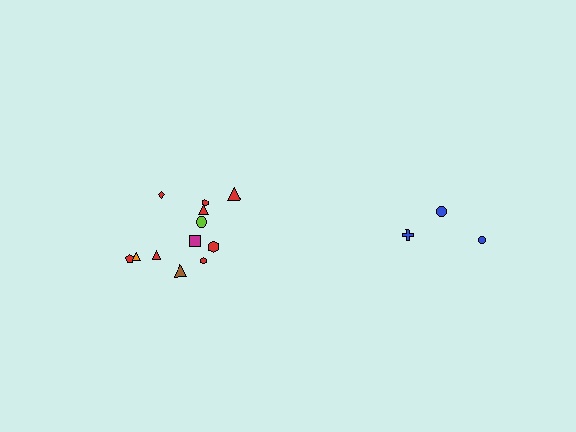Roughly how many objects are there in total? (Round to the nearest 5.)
Roughly 15 objects in total.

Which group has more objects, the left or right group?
The left group.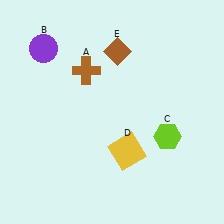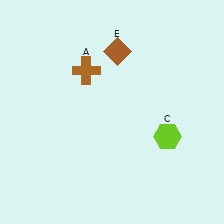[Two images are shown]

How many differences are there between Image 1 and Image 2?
There are 2 differences between the two images.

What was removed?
The yellow square (D), the purple circle (B) were removed in Image 2.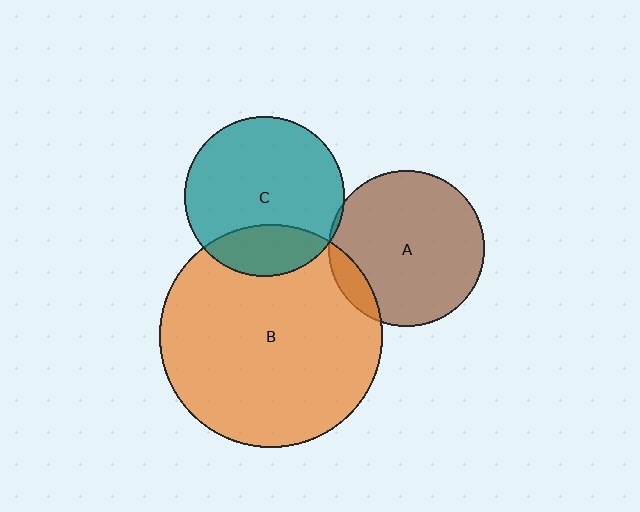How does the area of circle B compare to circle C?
Approximately 2.0 times.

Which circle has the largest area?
Circle B (orange).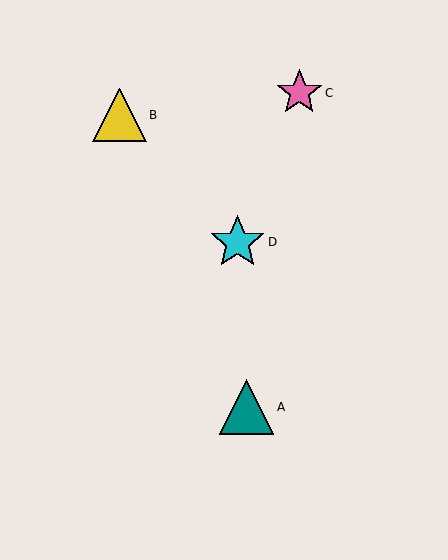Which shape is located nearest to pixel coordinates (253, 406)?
The teal triangle (labeled A) at (246, 407) is nearest to that location.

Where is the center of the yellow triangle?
The center of the yellow triangle is at (120, 115).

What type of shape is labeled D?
Shape D is a cyan star.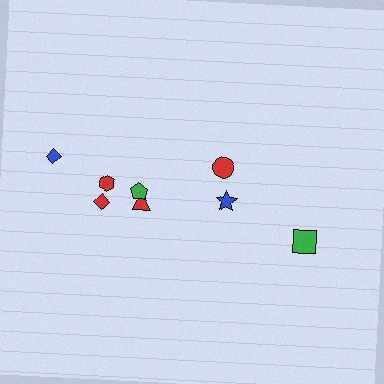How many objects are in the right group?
There are 3 objects.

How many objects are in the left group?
There are 5 objects.